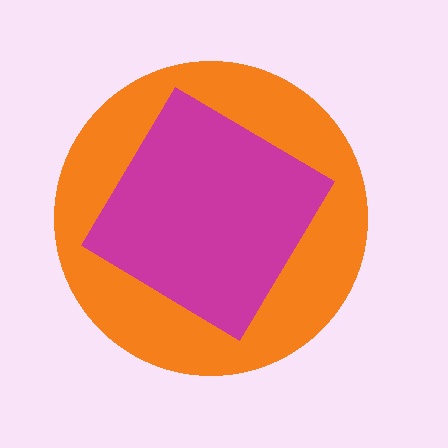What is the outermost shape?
The orange circle.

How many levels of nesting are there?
2.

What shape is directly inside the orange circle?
The magenta diamond.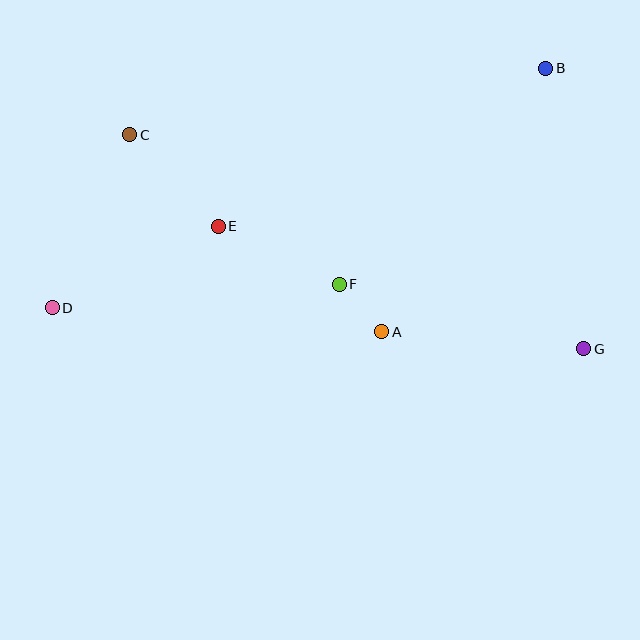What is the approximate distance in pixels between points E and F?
The distance between E and F is approximately 134 pixels.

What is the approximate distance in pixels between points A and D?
The distance between A and D is approximately 330 pixels.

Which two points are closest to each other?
Points A and F are closest to each other.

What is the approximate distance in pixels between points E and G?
The distance between E and G is approximately 386 pixels.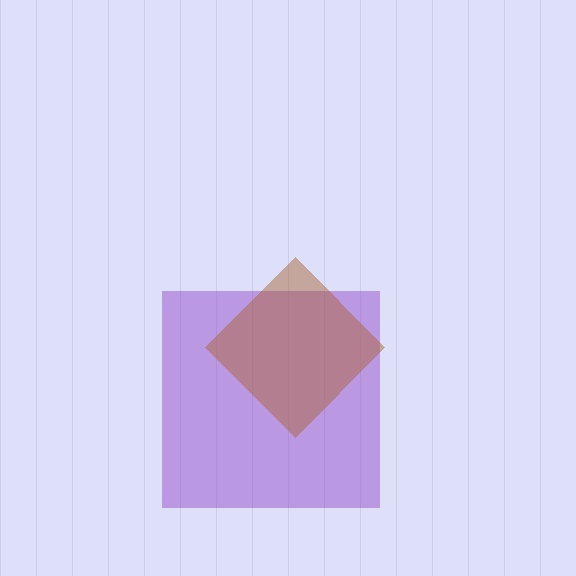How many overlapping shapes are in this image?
There are 2 overlapping shapes in the image.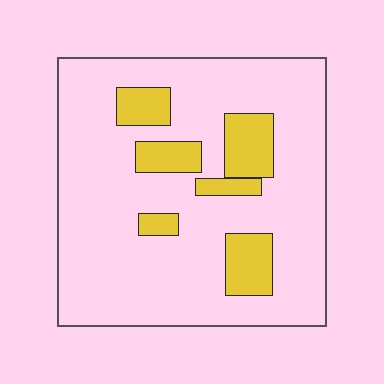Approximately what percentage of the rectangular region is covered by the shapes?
Approximately 15%.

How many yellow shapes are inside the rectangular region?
6.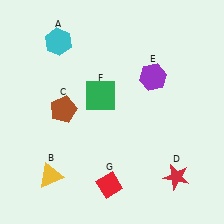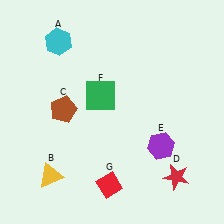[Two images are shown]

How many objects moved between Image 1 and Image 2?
1 object moved between the two images.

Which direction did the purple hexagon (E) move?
The purple hexagon (E) moved down.